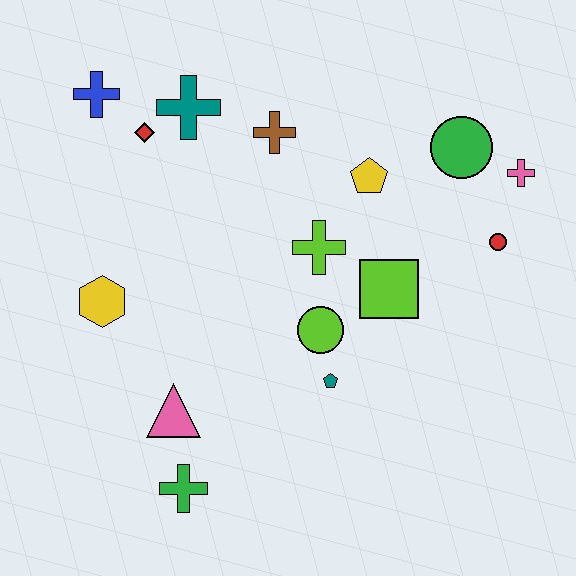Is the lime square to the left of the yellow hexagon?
No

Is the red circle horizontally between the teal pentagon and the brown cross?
No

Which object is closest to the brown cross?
The teal cross is closest to the brown cross.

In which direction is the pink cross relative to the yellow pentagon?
The pink cross is to the right of the yellow pentagon.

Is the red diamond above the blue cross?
No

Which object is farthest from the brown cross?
The green cross is farthest from the brown cross.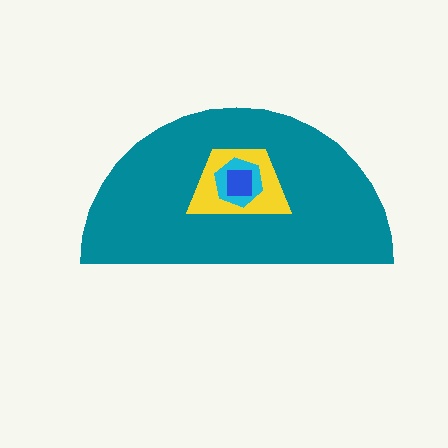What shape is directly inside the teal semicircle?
The yellow trapezoid.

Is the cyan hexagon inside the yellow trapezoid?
Yes.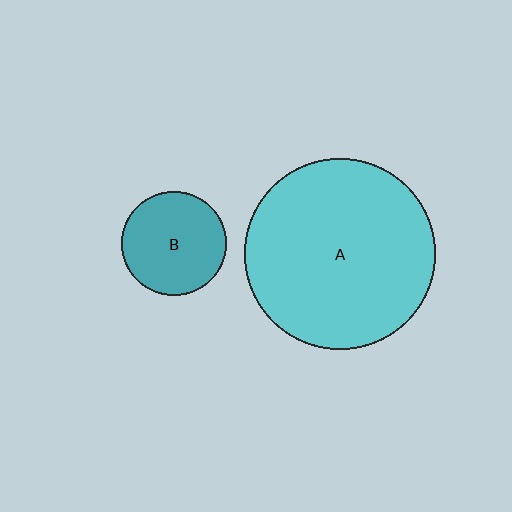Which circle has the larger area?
Circle A (cyan).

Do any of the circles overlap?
No, none of the circles overlap.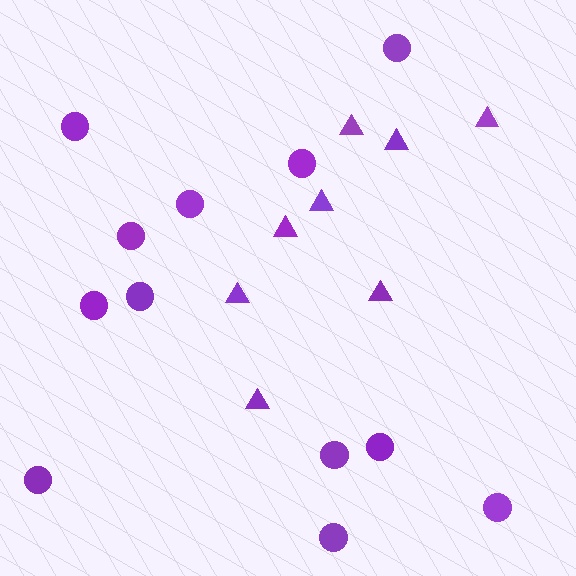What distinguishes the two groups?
There are 2 groups: one group of circles (12) and one group of triangles (8).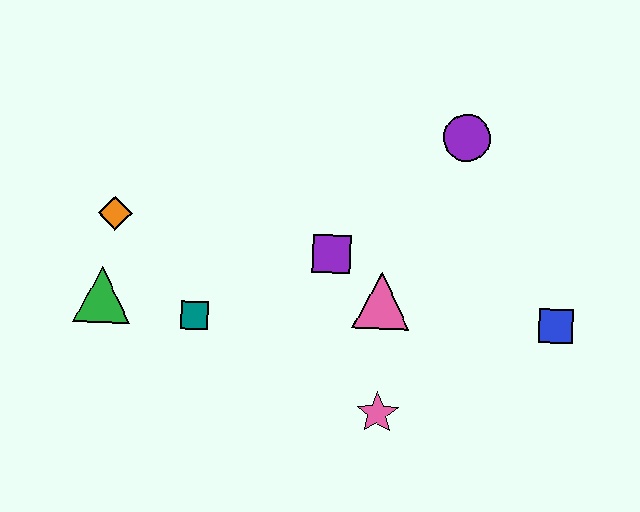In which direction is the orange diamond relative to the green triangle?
The orange diamond is above the green triangle.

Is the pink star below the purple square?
Yes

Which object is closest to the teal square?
The green triangle is closest to the teal square.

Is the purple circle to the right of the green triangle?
Yes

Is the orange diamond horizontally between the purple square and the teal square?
No